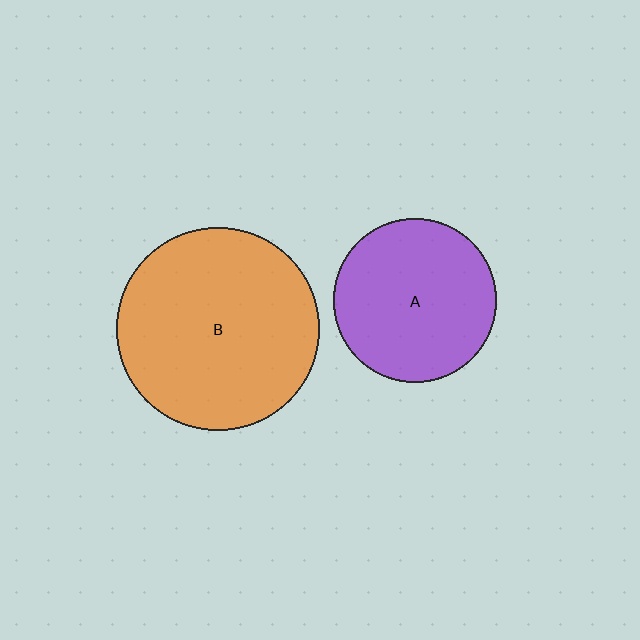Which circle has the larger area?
Circle B (orange).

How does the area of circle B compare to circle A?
Approximately 1.5 times.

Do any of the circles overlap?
No, none of the circles overlap.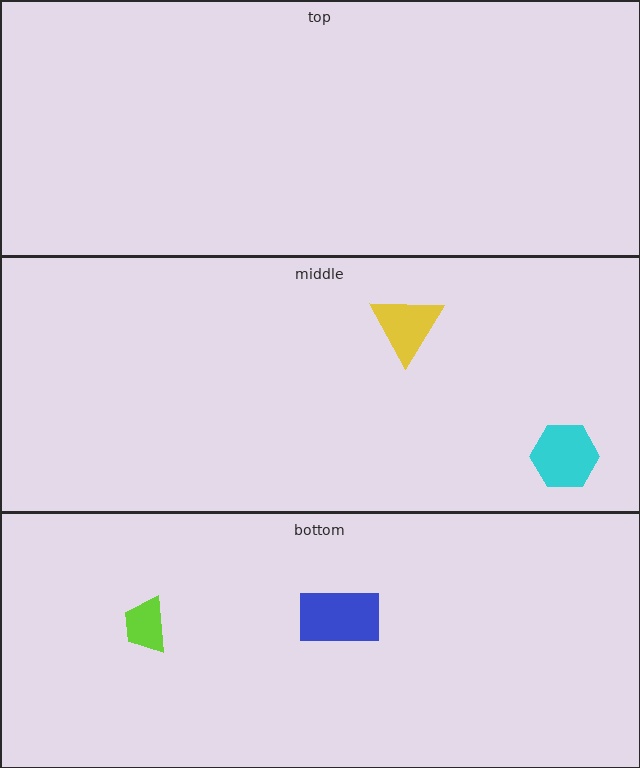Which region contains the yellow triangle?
The middle region.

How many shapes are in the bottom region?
2.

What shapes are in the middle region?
The yellow triangle, the cyan hexagon.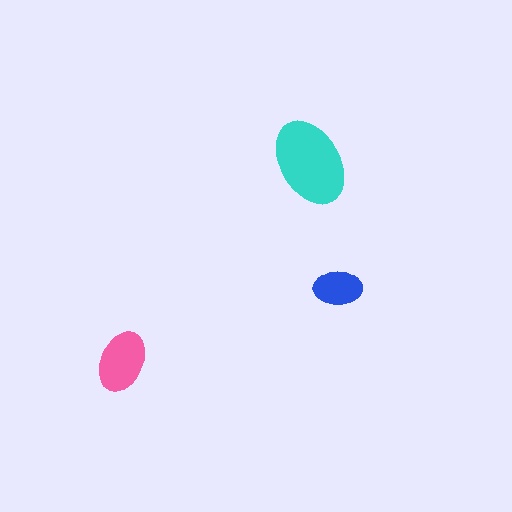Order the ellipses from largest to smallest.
the cyan one, the pink one, the blue one.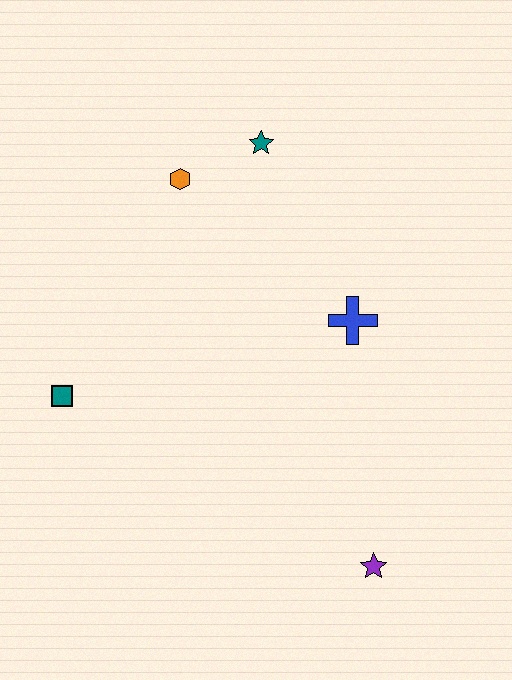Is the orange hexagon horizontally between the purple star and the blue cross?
No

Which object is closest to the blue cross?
The teal star is closest to the blue cross.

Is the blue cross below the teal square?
No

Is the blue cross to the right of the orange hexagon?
Yes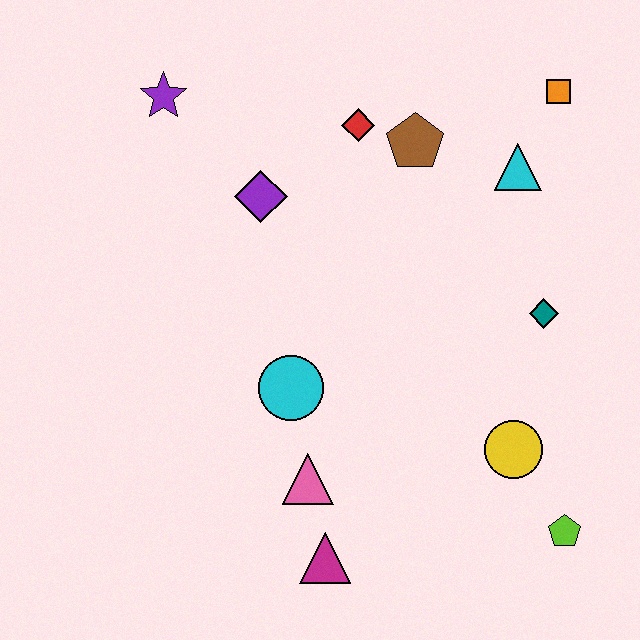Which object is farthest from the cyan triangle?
The magenta triangle is farthest from the cyan triangle.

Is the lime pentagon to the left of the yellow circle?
No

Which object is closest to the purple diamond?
The red diamond is closest to the purple diamond.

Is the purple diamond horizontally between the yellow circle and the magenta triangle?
No